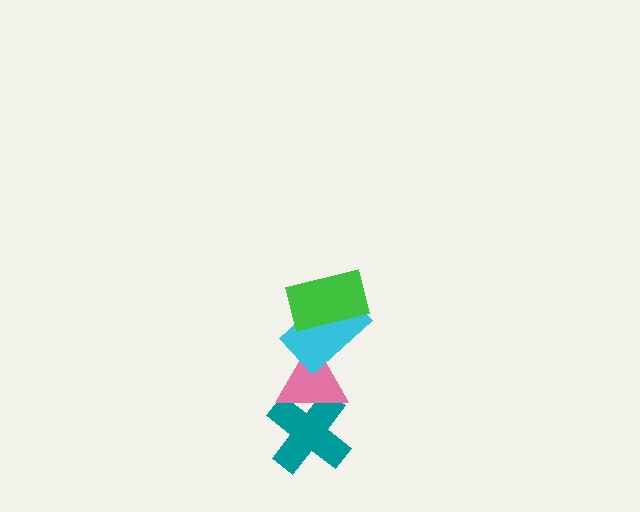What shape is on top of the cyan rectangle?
The green rectangle is on top of the cyan rectangle.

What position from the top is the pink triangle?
The pink triangle is 3rd from the top.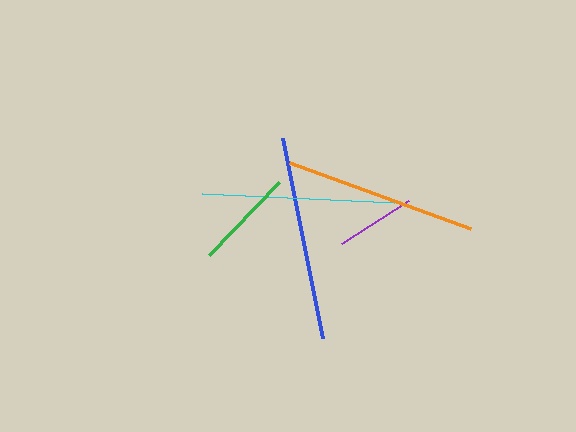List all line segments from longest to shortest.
From longest to shortest: blue, orange, cyan, green, purple.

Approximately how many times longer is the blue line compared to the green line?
The blue line is approximately 2.0 times the length of the green line.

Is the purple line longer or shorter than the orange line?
The orange line is longer than the purple line.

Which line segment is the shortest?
The purple line is the shortest at approximately 80 pixels.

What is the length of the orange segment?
The orange segment is approximately 193 pixels long.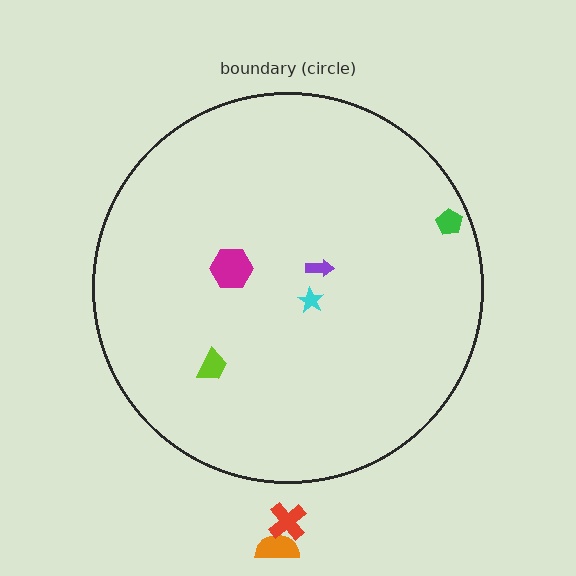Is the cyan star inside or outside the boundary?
Inside.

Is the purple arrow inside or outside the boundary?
Inside.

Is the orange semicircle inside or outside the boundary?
Outside.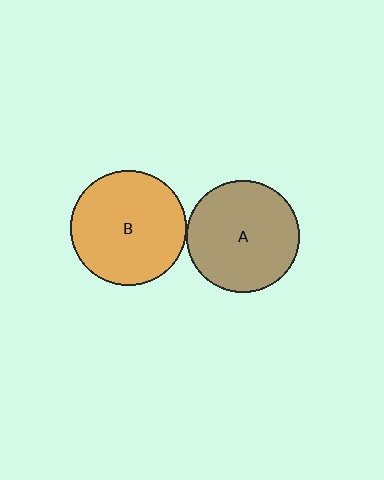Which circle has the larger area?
Circle B (orange).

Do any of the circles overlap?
No, none of the circles overlap.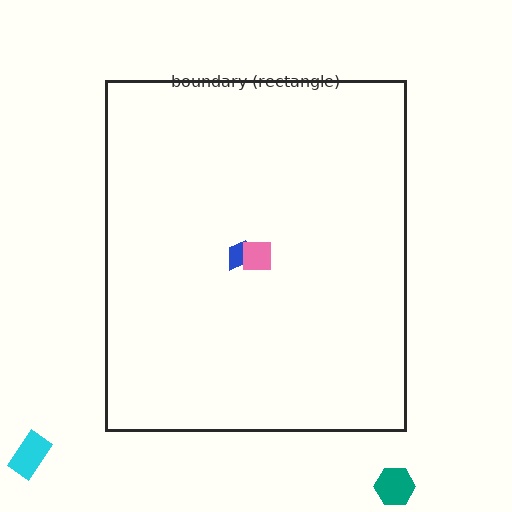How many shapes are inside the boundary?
2 inside, 2 outside.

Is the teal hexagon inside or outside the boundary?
Outside.